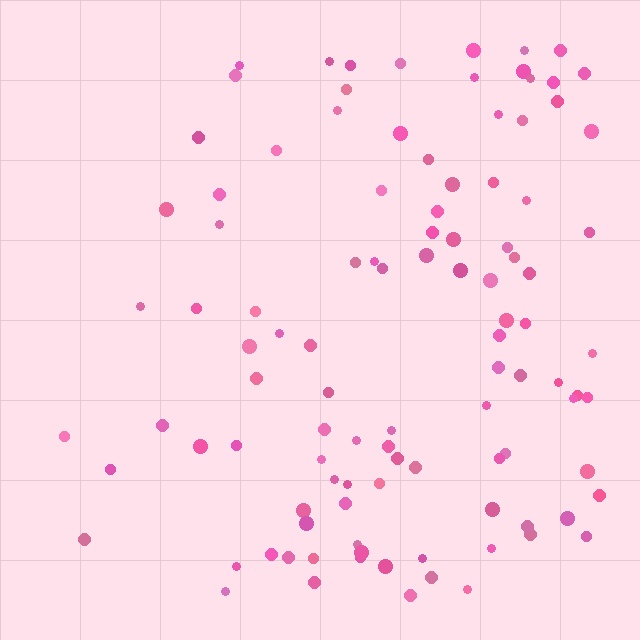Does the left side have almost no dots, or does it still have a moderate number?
Still a moderate number, just noticeably fewer than the right.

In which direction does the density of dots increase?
From left to right, with the right side densest.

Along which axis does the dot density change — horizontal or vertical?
Horizontal.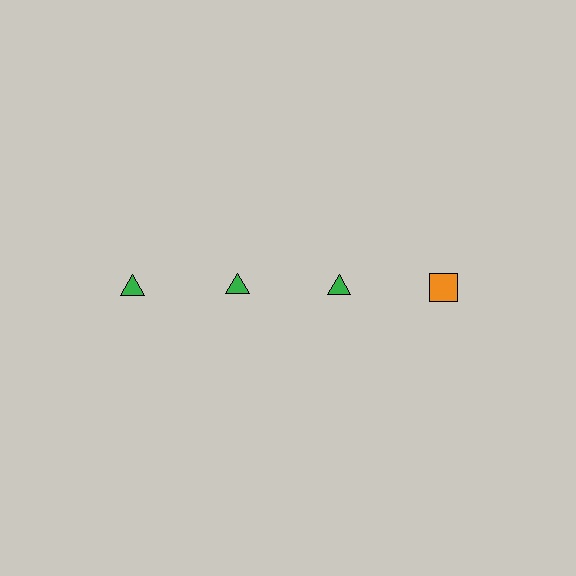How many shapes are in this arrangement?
There are 4 shapes arranged in a grid pattern.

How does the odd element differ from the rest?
It differs in both color (orange instead of green) and shape (square instead of triangle).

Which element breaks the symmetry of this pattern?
The orange square in the top row, second from right column breaks the symmetry. All other shapes are green triangles.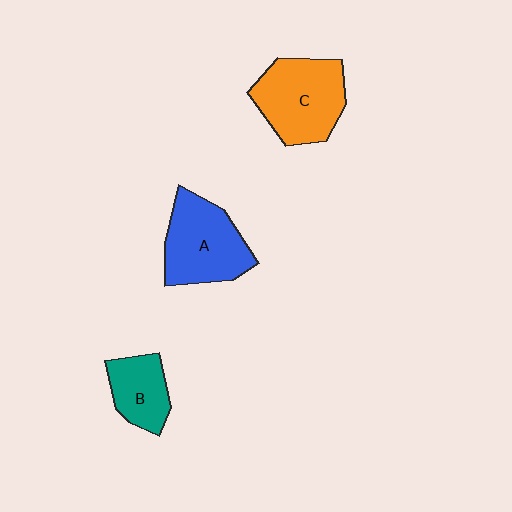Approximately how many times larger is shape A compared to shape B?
Approximately 1.6 times.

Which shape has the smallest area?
Shape B (teal).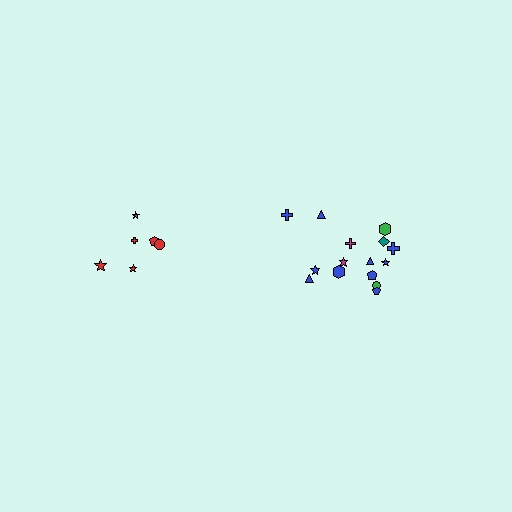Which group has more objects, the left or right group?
The right group.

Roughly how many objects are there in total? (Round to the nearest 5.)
Roughly 20 objects in total.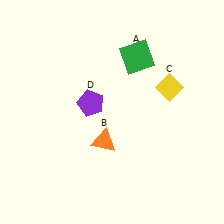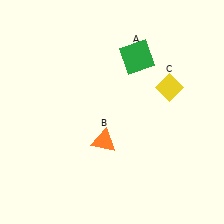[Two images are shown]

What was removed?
The purple pentagon (D) was removed in Image 2.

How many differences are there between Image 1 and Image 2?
There is 1 difference between the two images.